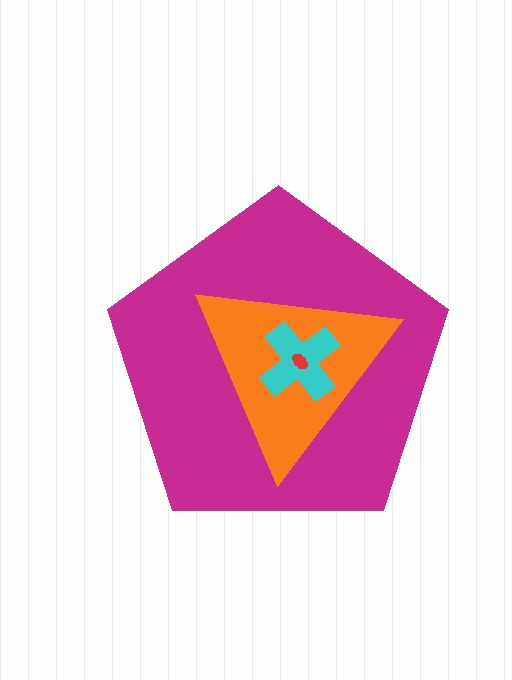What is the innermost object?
The red ellipse.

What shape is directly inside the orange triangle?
The cyan cross.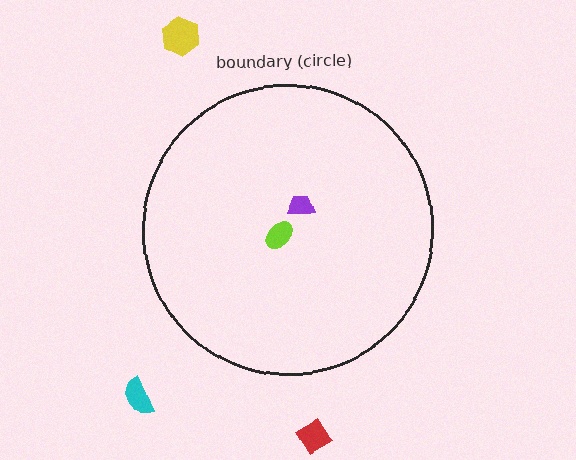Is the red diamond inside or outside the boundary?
Outside.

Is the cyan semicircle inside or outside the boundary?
Outside.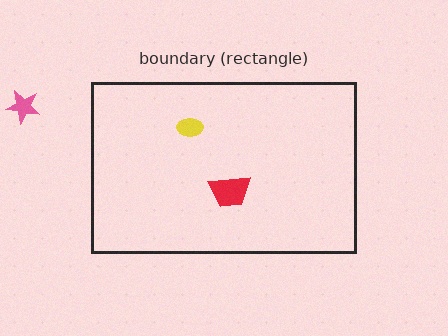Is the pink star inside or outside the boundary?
Outside.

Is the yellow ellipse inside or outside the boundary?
Inside.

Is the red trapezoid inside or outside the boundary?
Inside.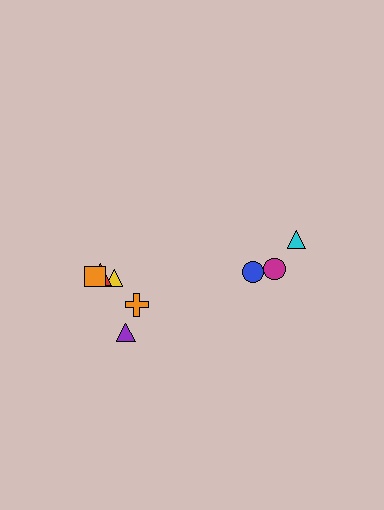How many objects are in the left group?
There are 5 objects.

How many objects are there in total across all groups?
There are 8 objects.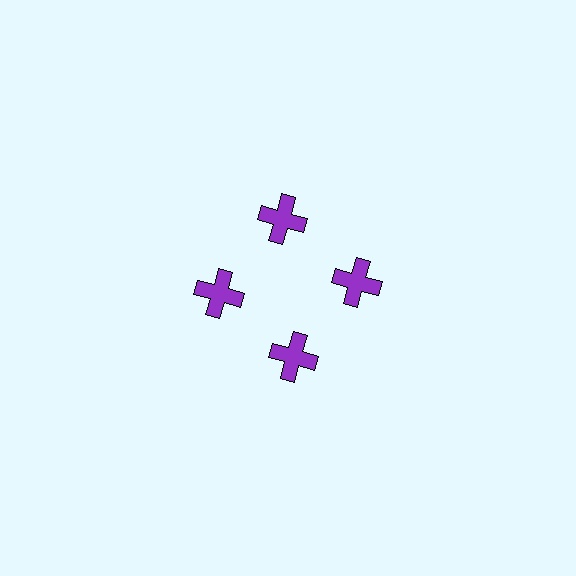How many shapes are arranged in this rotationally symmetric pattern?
There are 4 shapes, arranged in 4 groups of 1.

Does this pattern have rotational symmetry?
Yes, this pattern has 4-fold rotational symmetry. It looks the same after rotating 90 degrees around the center.